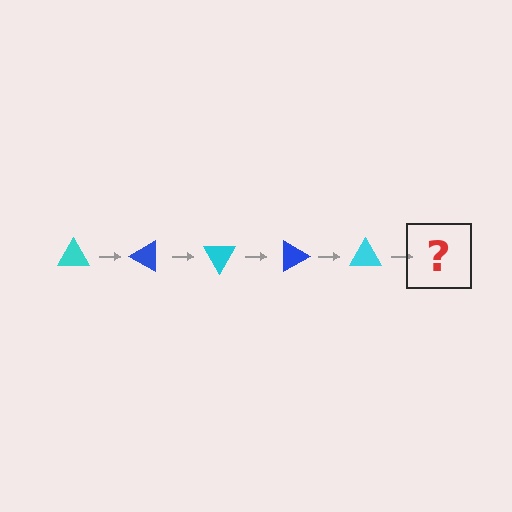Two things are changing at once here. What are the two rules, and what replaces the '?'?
The two rules are that it rotates 30 degrees each step and the color cycles through cyan and blue. The '?' should be a blue triangle, rotated 150 degrees from the start.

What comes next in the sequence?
The next element should be a blue triangle, rotated 150 degrees from the start.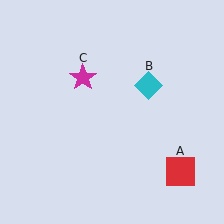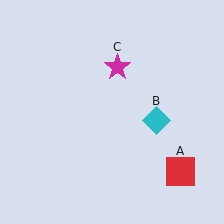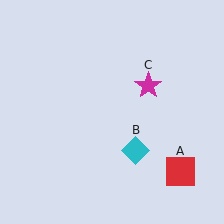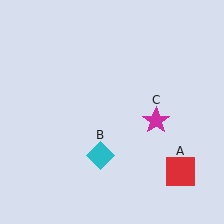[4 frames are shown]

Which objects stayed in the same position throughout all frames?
Red square (object A) remained stationary.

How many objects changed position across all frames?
2 objects changed position: cyan diamond (object B), magenta star (object C).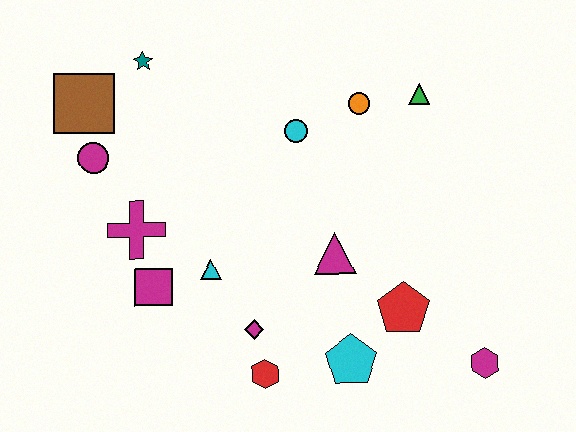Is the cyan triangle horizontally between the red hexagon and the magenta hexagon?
No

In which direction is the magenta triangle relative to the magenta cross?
The magenta triangle is to the right of the magenta cross.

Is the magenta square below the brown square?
Yes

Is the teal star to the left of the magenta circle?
No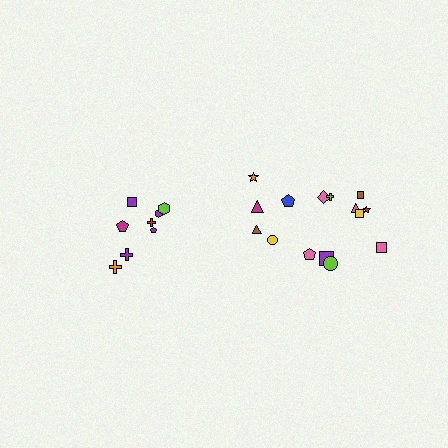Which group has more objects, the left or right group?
The right group.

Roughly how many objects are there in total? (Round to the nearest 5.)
Roughly 25 objects in total.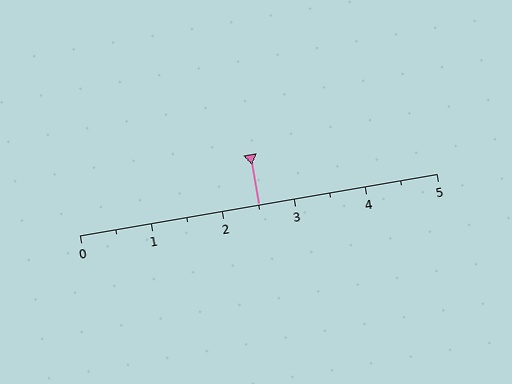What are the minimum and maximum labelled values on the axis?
The axis runs from 0 to 5.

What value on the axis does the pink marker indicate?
The marker indicates approximately 2.5.